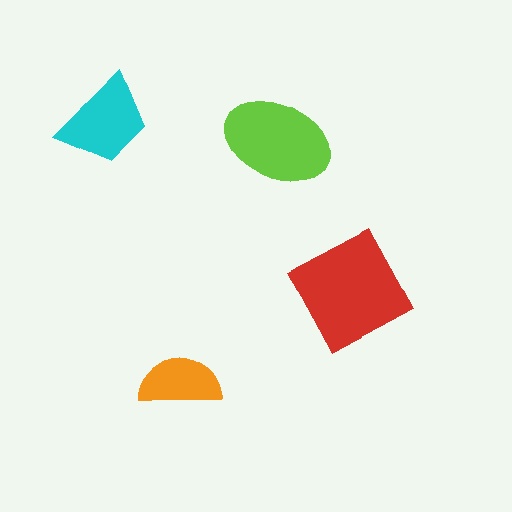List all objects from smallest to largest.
The orange semicircle, the cyan trapezoid, the lime ellipse, the red diamond.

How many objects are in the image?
There are 4 objects in the image.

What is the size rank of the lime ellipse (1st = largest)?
2nd.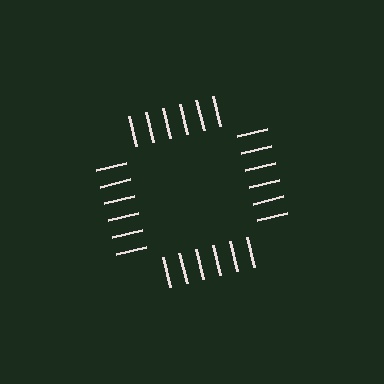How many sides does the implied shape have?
4 sides — the line-ends trace a square.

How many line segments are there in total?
24 — 6 along each of the 4 edges.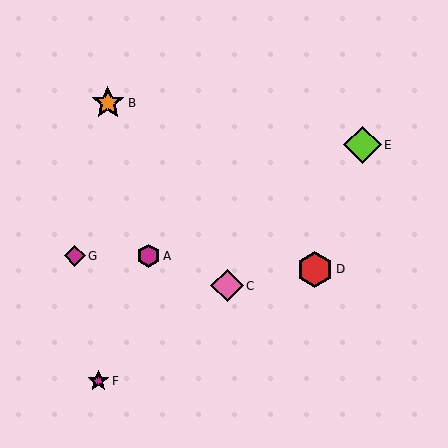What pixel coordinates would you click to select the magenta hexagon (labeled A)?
Click at (149, 256) to select the magenta hexagon A.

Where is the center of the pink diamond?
The center of the pink diamond is at (227, 286).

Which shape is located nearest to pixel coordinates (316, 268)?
The red hexagon (labeled D) at (315, 269) is nearest to that location.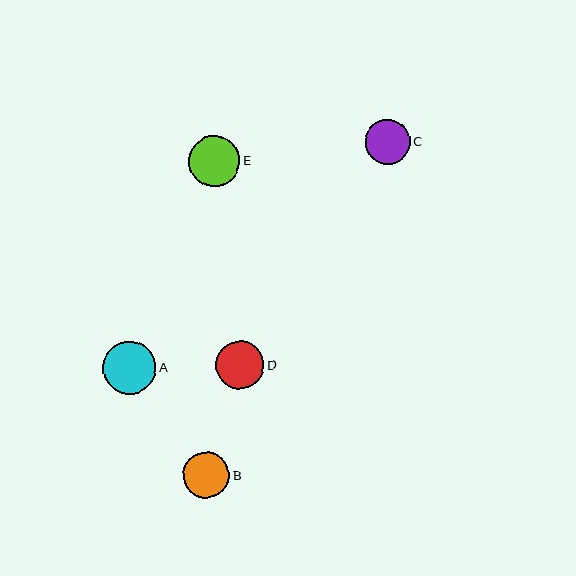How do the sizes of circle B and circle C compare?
Circle B and circle C are approximately the same size.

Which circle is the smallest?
Circle C is the smallest with a size of approximately 45 pixels.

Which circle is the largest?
Circle A is the largest with a size of approximately 53 pixels.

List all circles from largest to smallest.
From largest to smallest: A, E, D, B, C.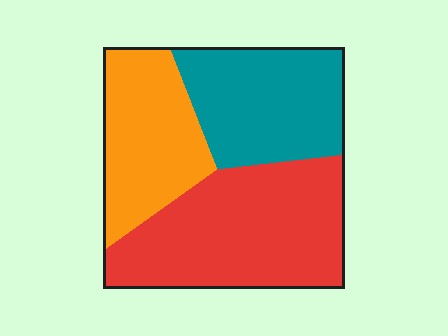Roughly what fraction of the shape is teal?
Teal takes up about one third (1/3) of the shape.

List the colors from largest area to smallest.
From largest to smallest: red, teal, orange.